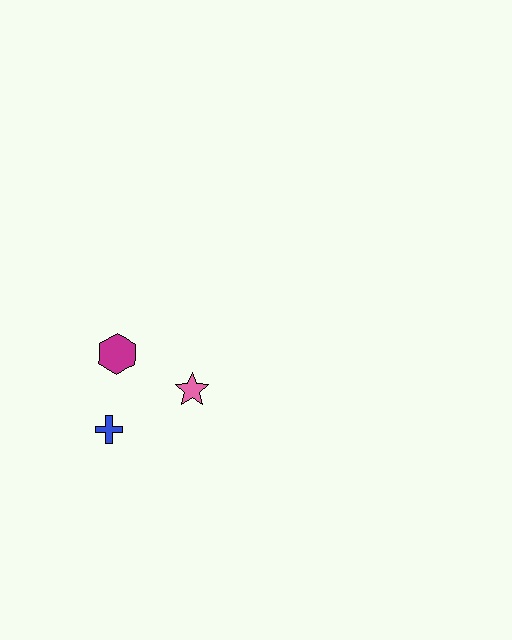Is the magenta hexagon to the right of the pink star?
No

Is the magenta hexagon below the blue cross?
No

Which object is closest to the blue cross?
The magenta hexagon is closest to the blue cross.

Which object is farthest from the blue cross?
The pink star is farthest from the blue cross.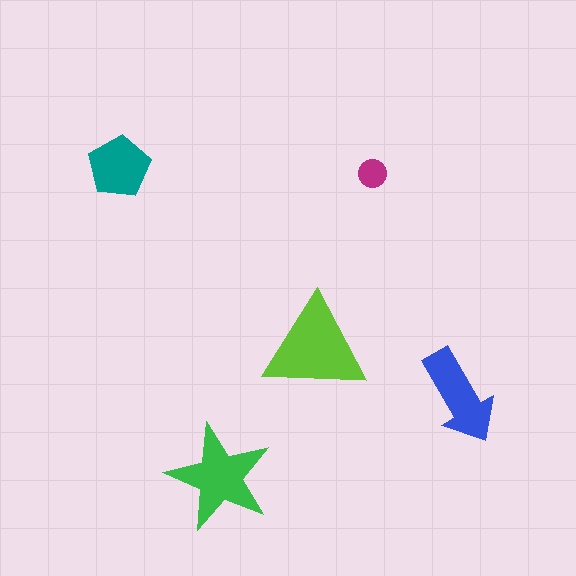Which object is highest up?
The teal pentagon is topmost.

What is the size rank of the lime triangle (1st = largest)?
1st.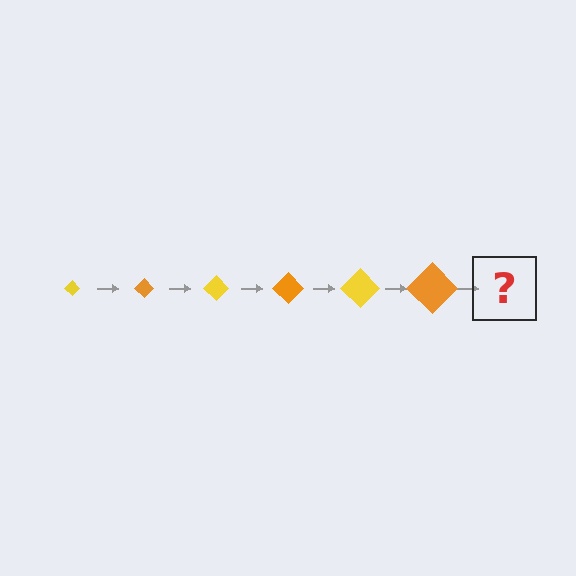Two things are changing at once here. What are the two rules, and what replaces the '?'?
The two rules are that the diamond grows larger each step and the color cycles through yellow and orange. The '?' should be a yellow diamond, larger than the previous one.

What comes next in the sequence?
The next element should be a yellow diamond, larger than the previous one.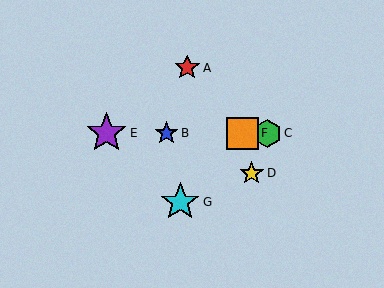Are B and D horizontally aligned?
No, B is at y≈133 and D is at y≈173.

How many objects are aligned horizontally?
4 objects (B, C, E, F) are aligned horizontally.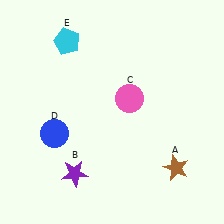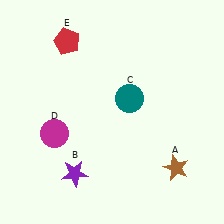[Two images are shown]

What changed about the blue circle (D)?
In Image 1, D is blue. In Image 2, it changed to magenta.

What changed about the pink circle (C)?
In Image 1, C is pink. In Image 2, it changed to teal.